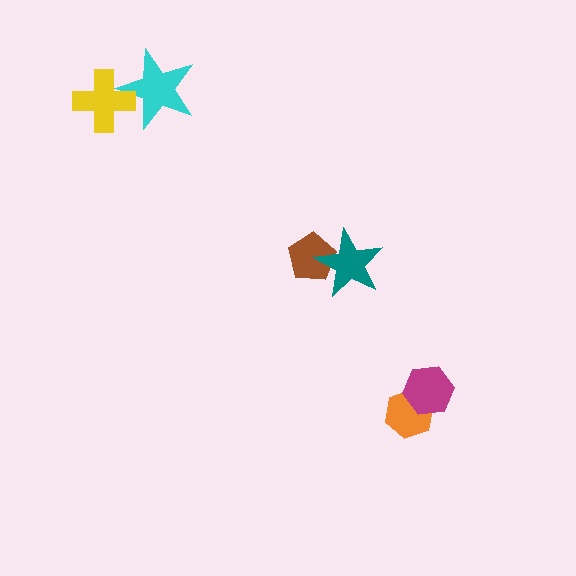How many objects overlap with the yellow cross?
1 object overlaps with the yellow cross.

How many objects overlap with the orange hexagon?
1 object overlaps with the orange hexagon.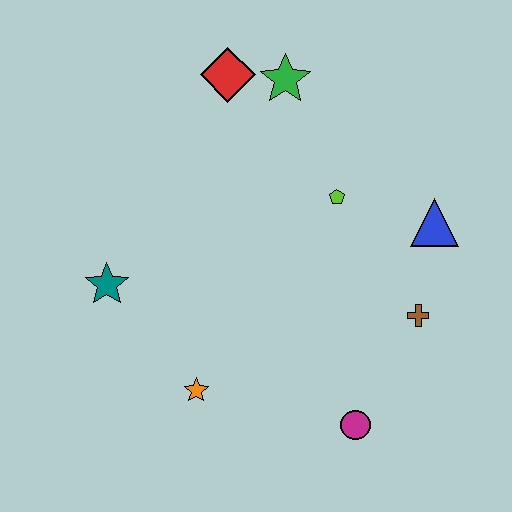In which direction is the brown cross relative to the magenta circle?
The brown cross is above the magenta circle.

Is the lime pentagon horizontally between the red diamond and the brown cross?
Yes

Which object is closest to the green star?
The red diamond is closest to the green star.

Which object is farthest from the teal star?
The blue triangle is farthest from the teal star.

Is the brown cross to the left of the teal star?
No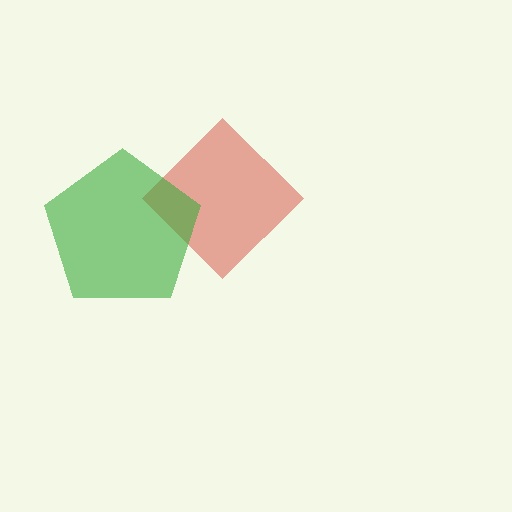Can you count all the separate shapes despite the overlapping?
Yes, there are 2 separate shapes.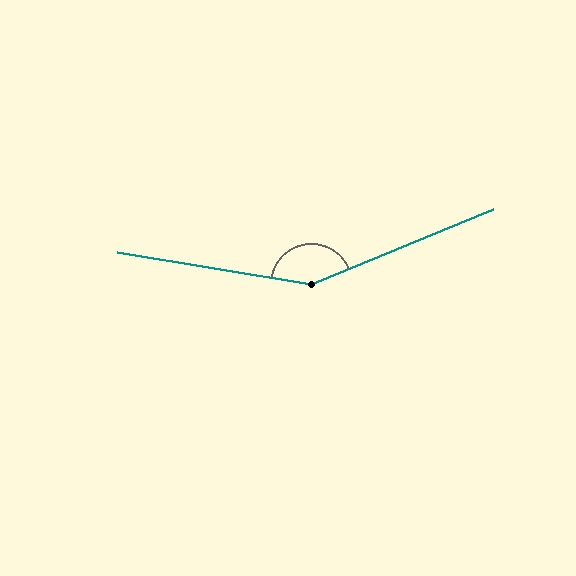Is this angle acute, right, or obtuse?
It is obtuse.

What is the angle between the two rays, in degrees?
Approximately 148 degrees.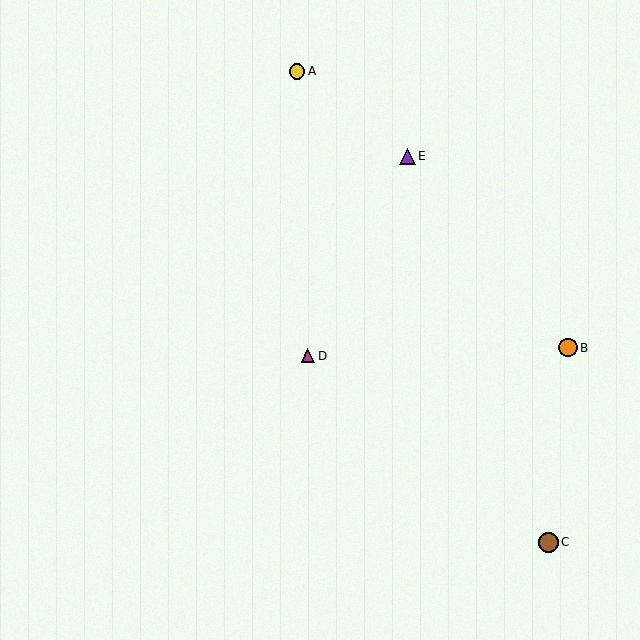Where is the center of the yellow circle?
The center of the yellow circle is at (297, 71).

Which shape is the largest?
The brown circle (labeled C) is the largest.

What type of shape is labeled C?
Shape C is a brown circle.